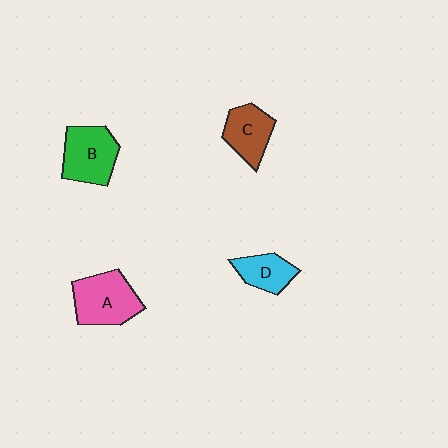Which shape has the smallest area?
Shape D (cyan).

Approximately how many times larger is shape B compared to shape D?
Approximately 1.5 times.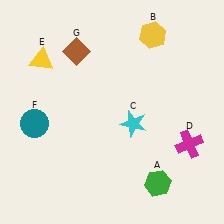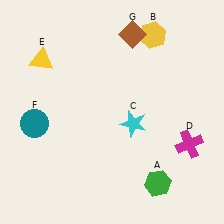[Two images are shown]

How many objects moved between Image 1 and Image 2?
1 object moved between the two images.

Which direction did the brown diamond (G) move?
The brown diamond (G) moved right.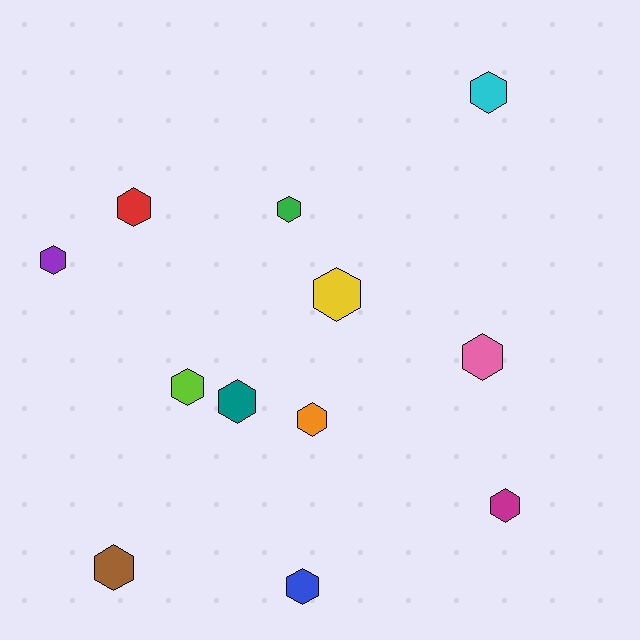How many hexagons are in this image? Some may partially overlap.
There are 12 hexagons.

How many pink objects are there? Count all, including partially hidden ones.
There is 1 pink object.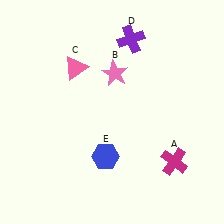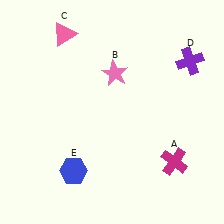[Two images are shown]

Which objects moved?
The objects that moved are: the pink triangle (C), the purple cross (D), the blue hexagon (E).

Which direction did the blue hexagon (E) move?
The blue hexagon (E) moved left.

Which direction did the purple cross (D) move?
The purple cross (D) moved right.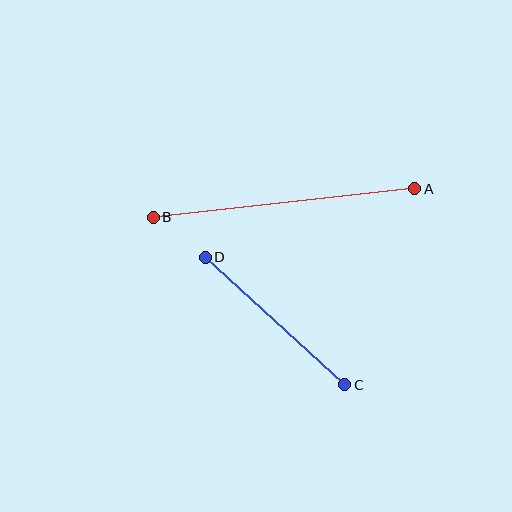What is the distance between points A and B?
The distance is approximately 263 pixels.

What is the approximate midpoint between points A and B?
The midpoint is at approximately (284, 203) pixels.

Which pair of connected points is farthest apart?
Points A and B are farthest apart.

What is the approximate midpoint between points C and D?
The midpoint is at approximately (275, 321) pixels.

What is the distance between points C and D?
The distance is approximately 189 pixels.